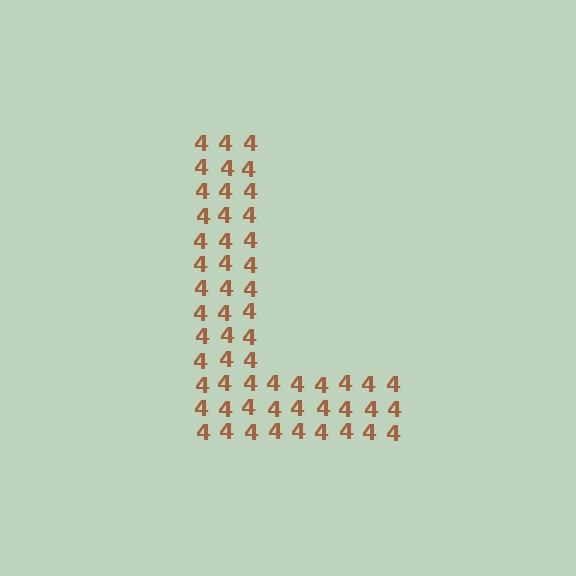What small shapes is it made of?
It is made of small digit 4's.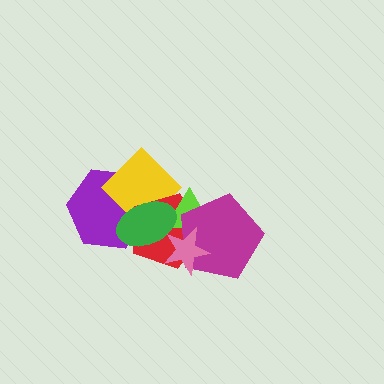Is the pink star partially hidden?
No, no other shape covers it.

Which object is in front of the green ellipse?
The pink star is in front of the green ellipse.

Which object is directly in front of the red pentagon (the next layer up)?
The lime triangle is directly in front of the red pentagon.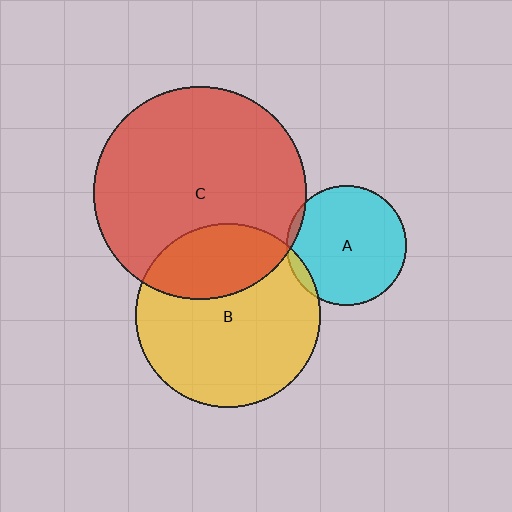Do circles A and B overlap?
Yes.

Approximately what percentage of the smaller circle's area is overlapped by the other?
Approximately 5%.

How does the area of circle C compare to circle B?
Approximately 1.3 times.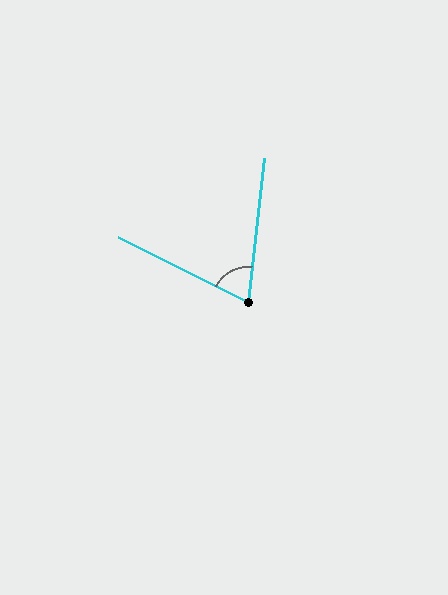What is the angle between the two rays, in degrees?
Approximately 70 degrees.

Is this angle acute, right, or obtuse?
It is acute.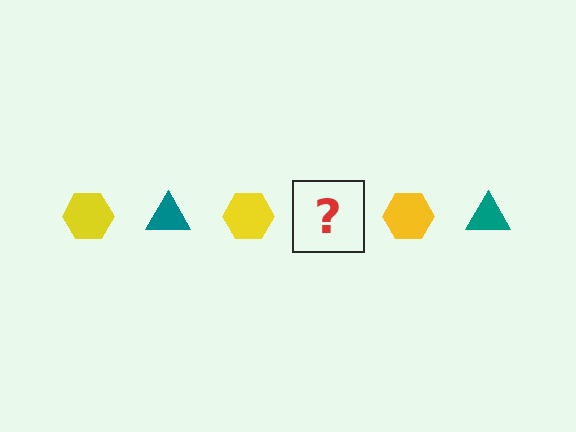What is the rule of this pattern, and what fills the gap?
The rule is that the pattern alternates between yellow hexagon and teal triangle. The gap should be filled with a teal triangle.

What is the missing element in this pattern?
The missing element is a teal triangle.